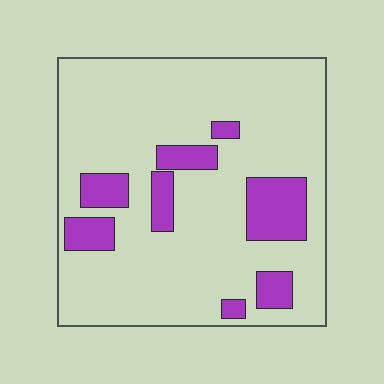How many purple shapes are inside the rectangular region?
8.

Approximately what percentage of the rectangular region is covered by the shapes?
Approximately 15%.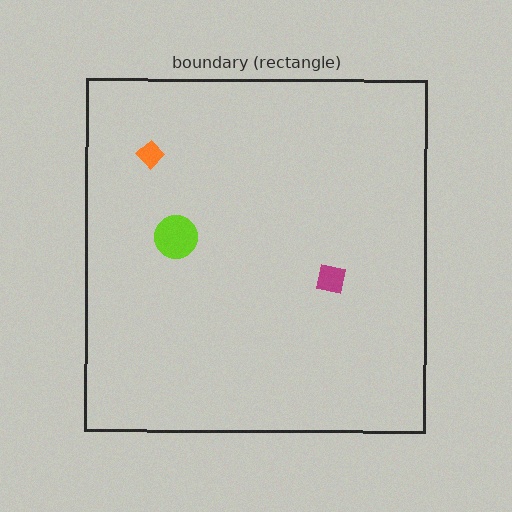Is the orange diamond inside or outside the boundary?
Inside.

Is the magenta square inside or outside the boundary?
Inside.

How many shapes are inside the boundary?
3 inside, 0 outside.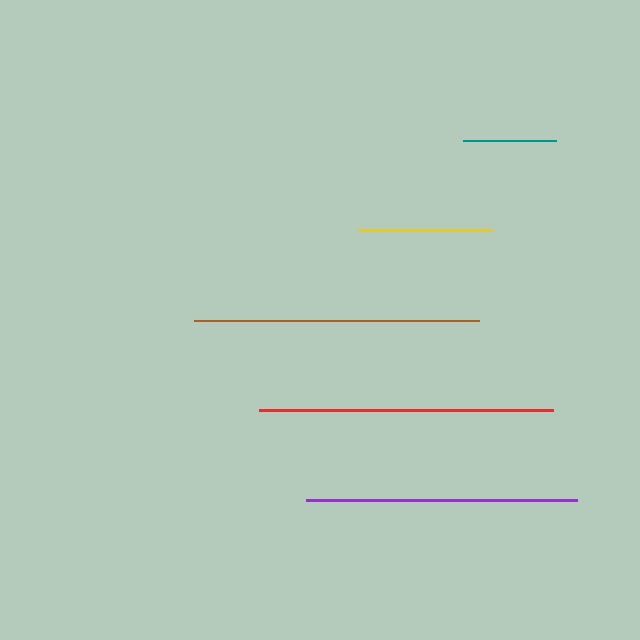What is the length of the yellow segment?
The yellow segment is approximately 134 pixels long.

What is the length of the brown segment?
The brown segment is approximately 285 pixels long.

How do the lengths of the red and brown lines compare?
The red and brown lines are approximately the same length.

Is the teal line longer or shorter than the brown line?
The brown line is longer than the teal line.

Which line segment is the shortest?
The teal line is the shortest at approximately 93 pixels.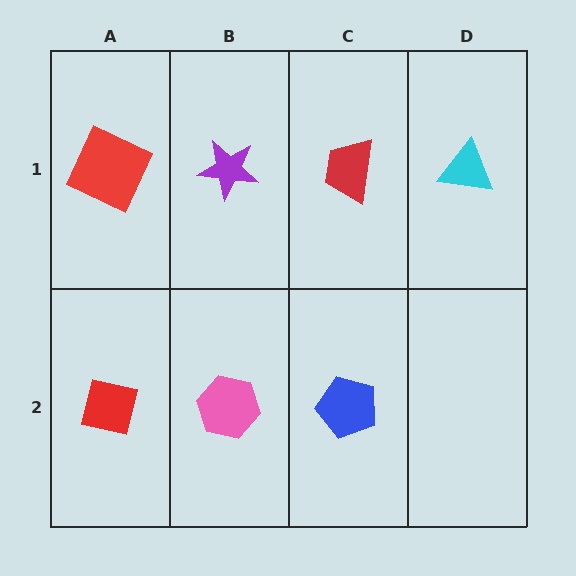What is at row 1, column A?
A red square.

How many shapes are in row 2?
3 shapes.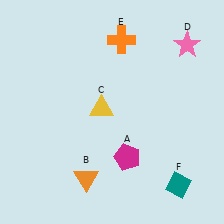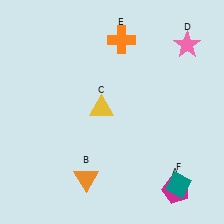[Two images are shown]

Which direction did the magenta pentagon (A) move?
The magenta pentagon (A) moved right.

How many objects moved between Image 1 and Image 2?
1 object moved between the two images.